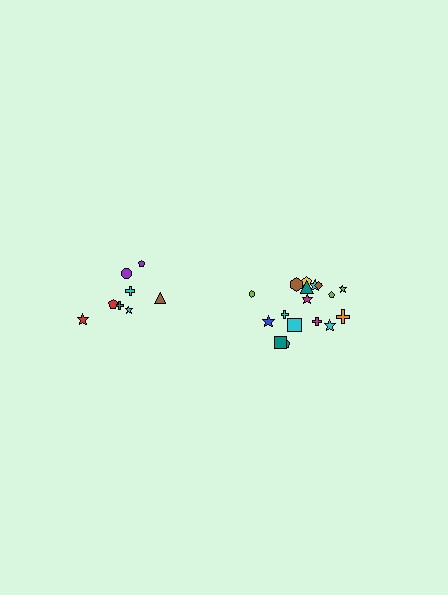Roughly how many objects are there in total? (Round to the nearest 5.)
Roughly 25 objects in total.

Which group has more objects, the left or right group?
The right group.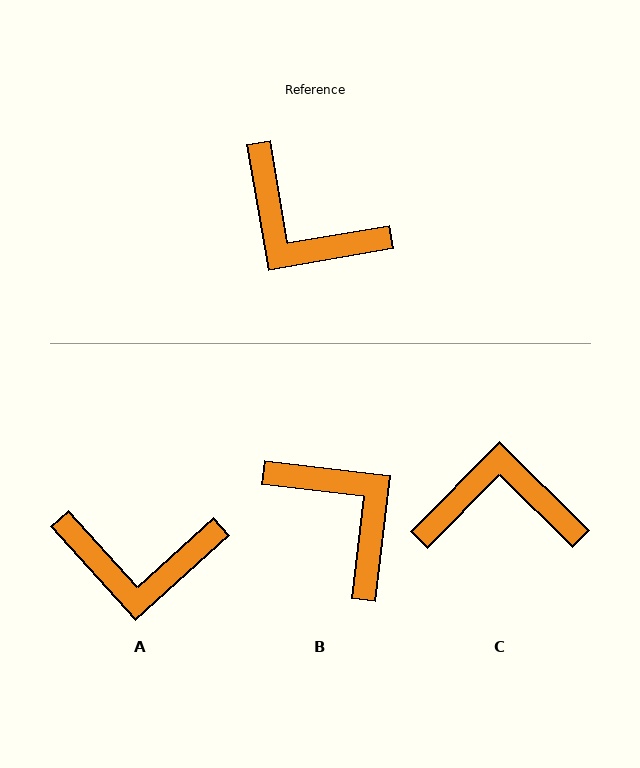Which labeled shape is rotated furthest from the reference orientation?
B, about 164 degrees away.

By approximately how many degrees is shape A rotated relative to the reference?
Approximately 32 degrees counter-clockwise.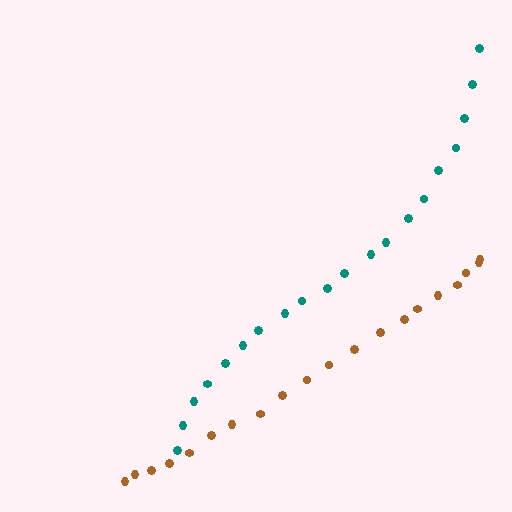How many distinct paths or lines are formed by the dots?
There are 2 distinct paths.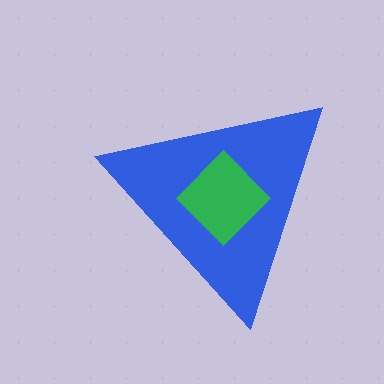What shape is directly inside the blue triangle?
The green diamond.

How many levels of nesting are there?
2.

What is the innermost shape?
The green diamond.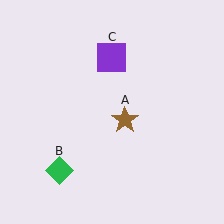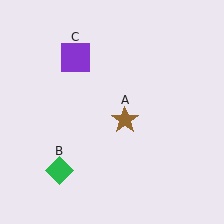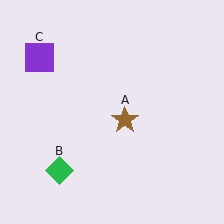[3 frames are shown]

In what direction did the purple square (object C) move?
The purple square (object C) moved left.